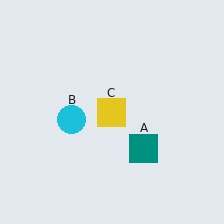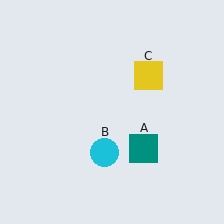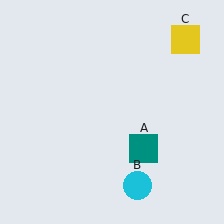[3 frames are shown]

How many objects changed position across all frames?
2 objects changed position: cyan circle (object B), yellow square (object C).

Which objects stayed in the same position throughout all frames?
Teal square (object A) remained stationary.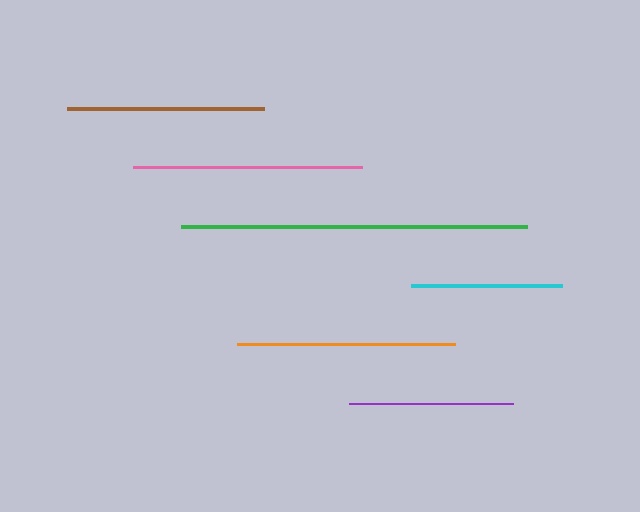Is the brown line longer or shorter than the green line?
The green line is longer than the brown line.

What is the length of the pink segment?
The pink segment is approximately 230 pixels long.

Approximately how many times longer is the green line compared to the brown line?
The green line is approximately 1.7 times the length of the brown line.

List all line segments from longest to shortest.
From longest to shortest: green, pink, orange, brown, purple, cyan.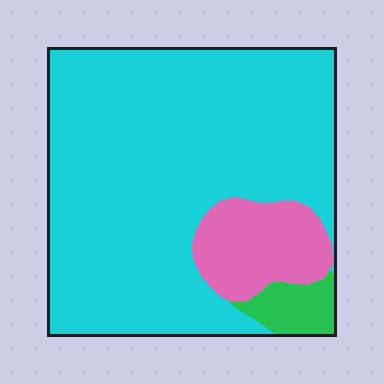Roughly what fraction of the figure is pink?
Pink covers about 15% of the figure.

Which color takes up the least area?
Green, at roughly 5%.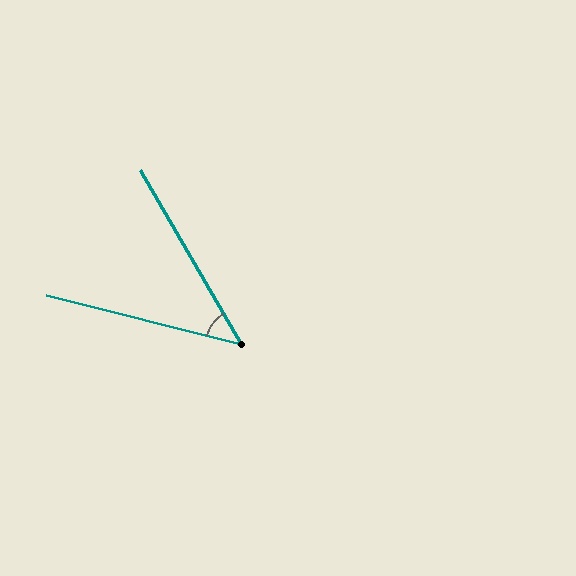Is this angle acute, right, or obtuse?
It is acute.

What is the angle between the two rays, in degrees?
Approximately 46 degrees.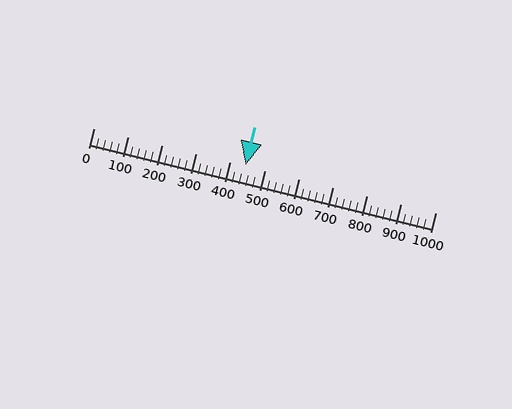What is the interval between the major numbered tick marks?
The major tick marks are spaced 100 units apart.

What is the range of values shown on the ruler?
The ruler shows values from 0 to 1000.